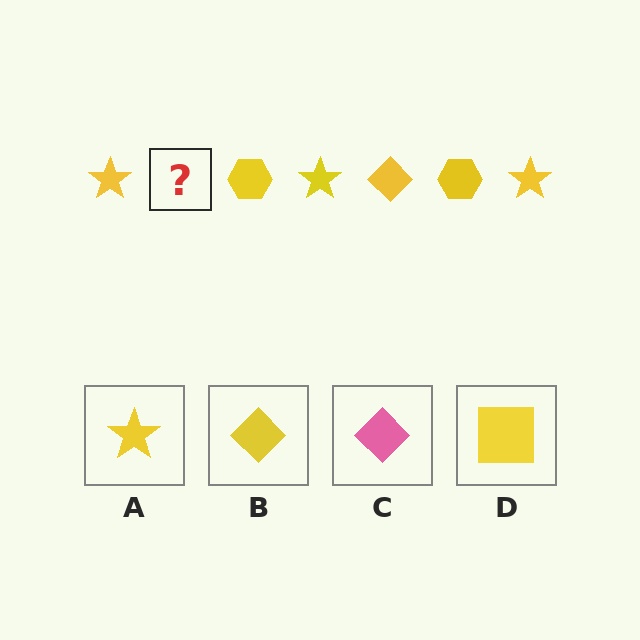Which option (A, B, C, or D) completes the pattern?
B.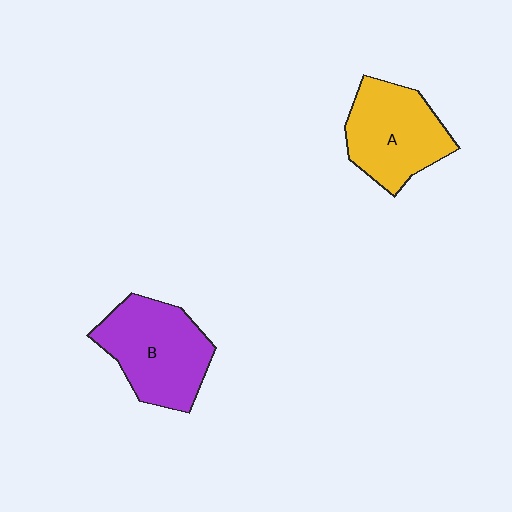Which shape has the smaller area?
Shape A (yellow).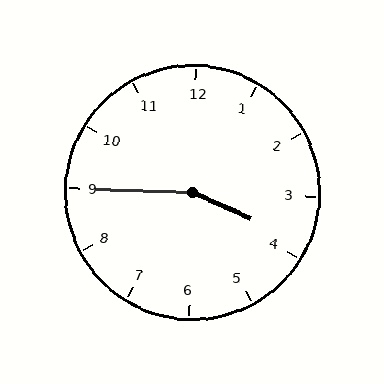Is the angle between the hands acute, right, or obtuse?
It is obtuse.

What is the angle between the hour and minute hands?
Approximately 158 degrees.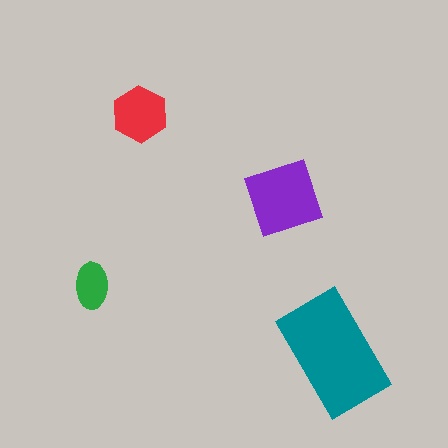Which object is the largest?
The teal rectangle.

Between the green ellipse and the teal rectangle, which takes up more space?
The teal rectangle.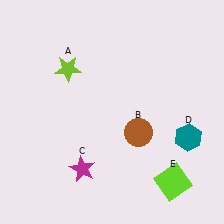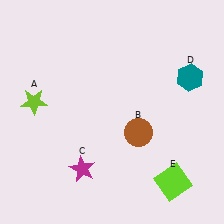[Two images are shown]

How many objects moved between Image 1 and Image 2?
2 objects moved between the two images.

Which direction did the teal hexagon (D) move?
The teal hexagon (D) moved up.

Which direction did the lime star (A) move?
The lime star (A) moved left.